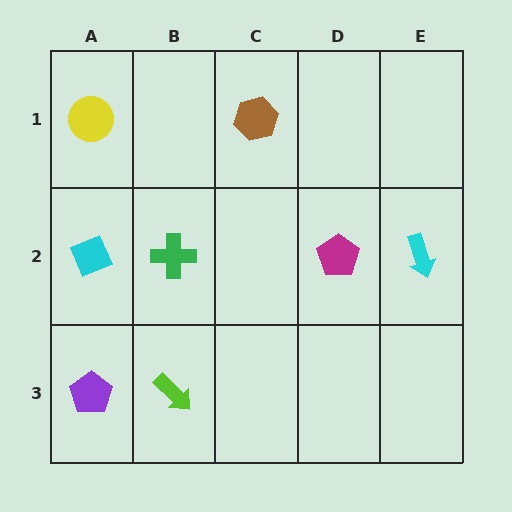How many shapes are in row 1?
2 shapes.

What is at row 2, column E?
A cyan arrow.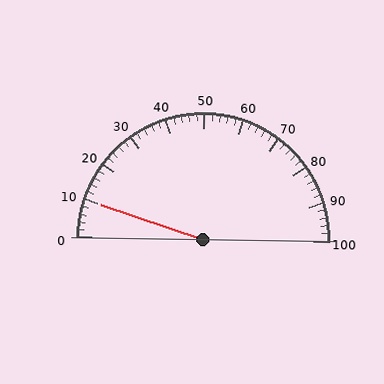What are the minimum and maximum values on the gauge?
The gauge ranges from 0 to 100.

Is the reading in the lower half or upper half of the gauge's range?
The reading is in the lower half of the range (0 to 100).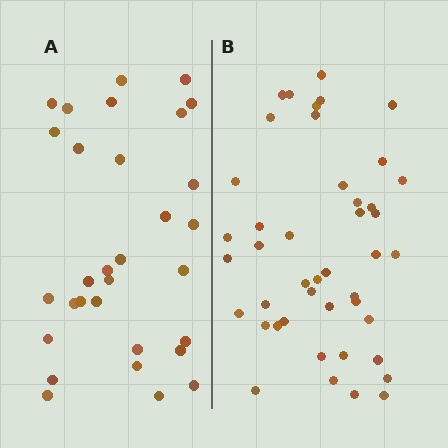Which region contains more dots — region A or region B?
Region B (the right region) has more dots.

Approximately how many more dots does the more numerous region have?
Region B has approximately 15 more dots than region A.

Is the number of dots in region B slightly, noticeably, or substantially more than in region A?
Region B has noticeably more, but not dramatically so. The ratio is roughly 1.4 to 1.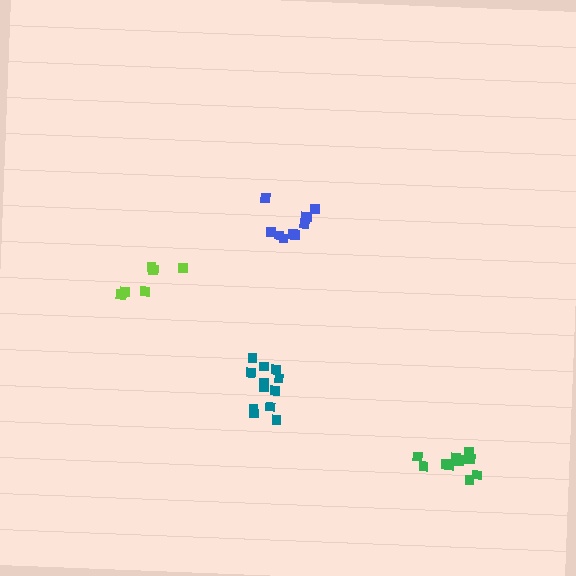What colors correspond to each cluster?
The clusters are colored: teal, green, blue, lime.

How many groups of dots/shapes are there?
There are 4 groups.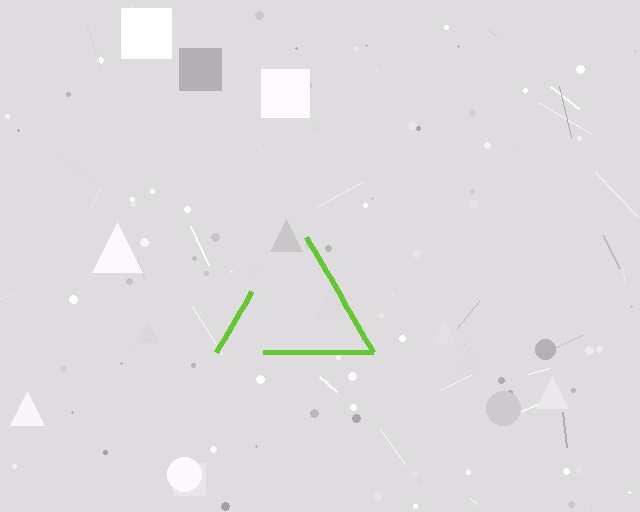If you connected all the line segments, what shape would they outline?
They would outline a triangle.